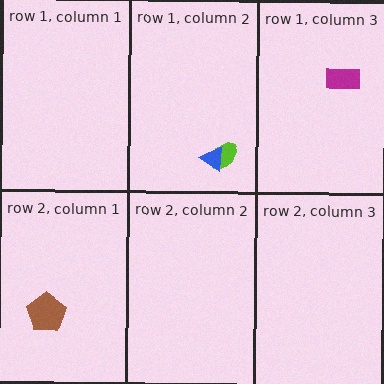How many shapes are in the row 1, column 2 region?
2.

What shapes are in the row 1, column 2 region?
The lime ellipse, the blue triangle.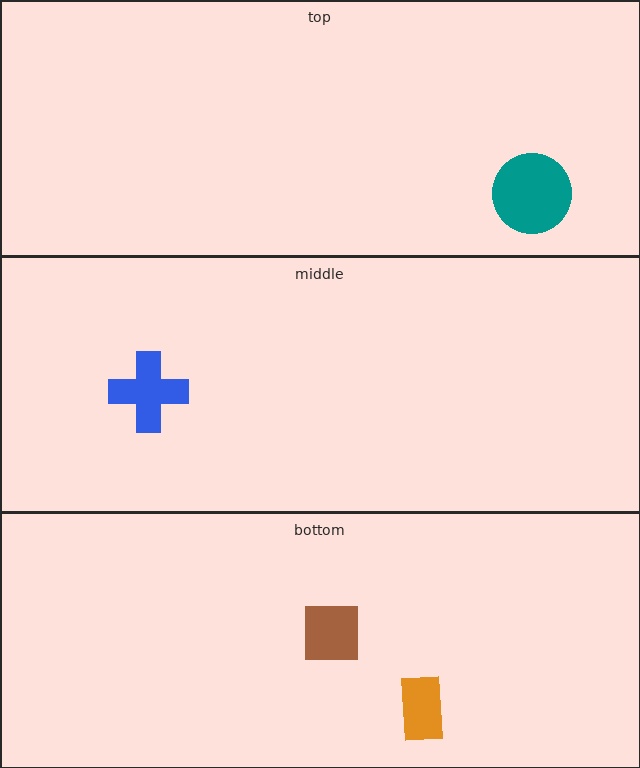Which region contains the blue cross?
The middle region.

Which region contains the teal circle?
The top region.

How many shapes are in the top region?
1.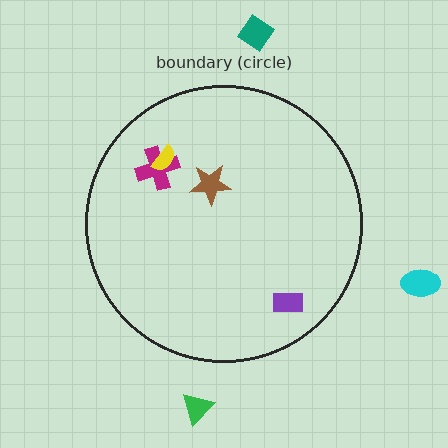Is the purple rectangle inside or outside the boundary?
Inside.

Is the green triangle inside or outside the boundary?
Outside.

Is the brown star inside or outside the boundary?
Inside.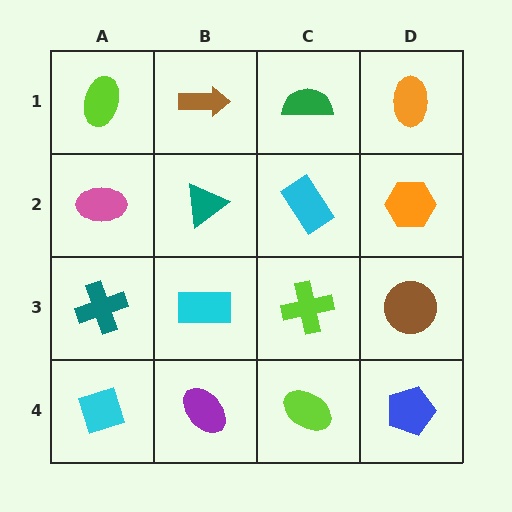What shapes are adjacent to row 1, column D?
An orange hexagon (row 2, column D), a green semicircle (row 1, column C).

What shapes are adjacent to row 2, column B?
A brown arrow (row 1, column B), a cyan rectangle (row 3, column B), a pink ellipse (row 2, column A), a cyan rectangle (row 2, column C).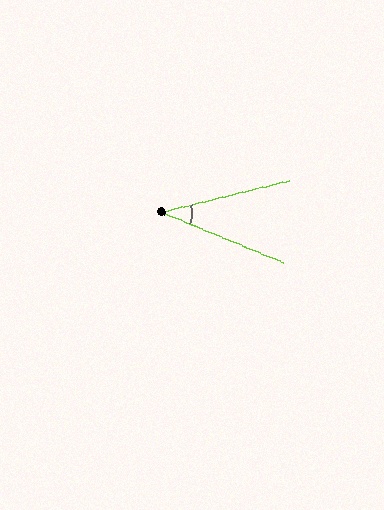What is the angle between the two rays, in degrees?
Approximately 36 degrees.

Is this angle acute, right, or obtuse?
It is acute.